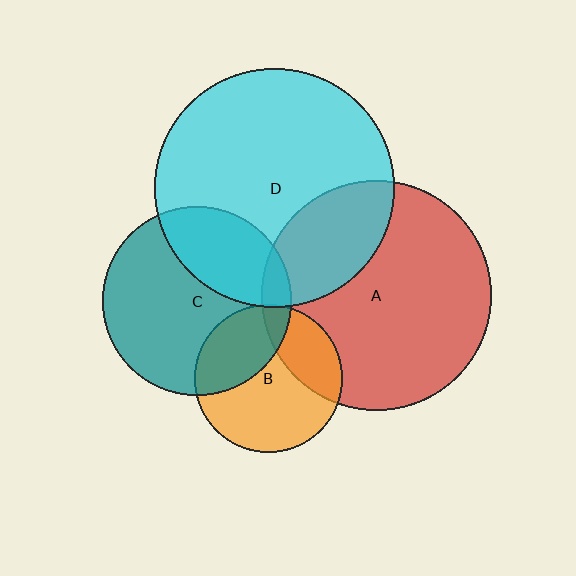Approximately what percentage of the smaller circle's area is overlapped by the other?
Approximately 25%.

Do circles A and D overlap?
Yes.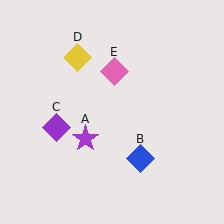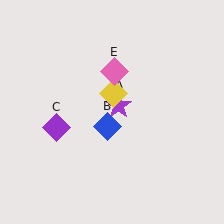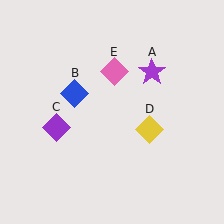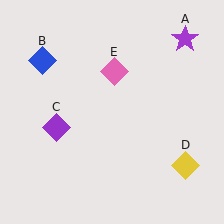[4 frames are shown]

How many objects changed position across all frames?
3 objects changed position: purple star (object A), blue diamond (object B), yellow diamond (object D).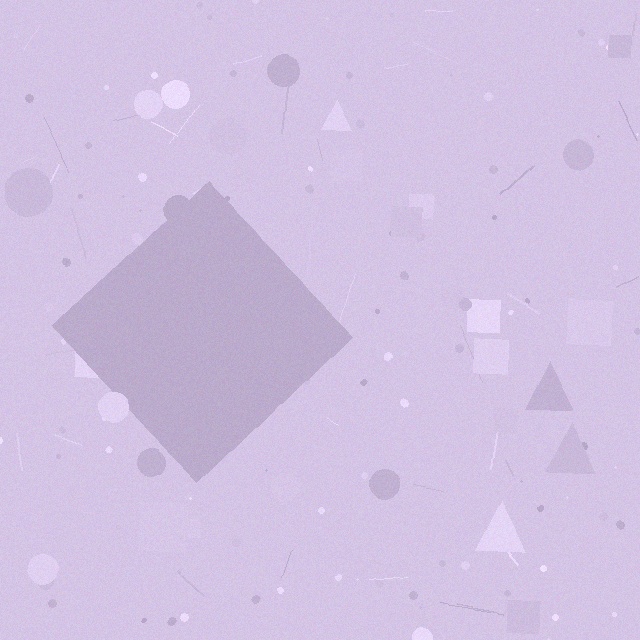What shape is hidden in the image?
A diamond is hidden in the image.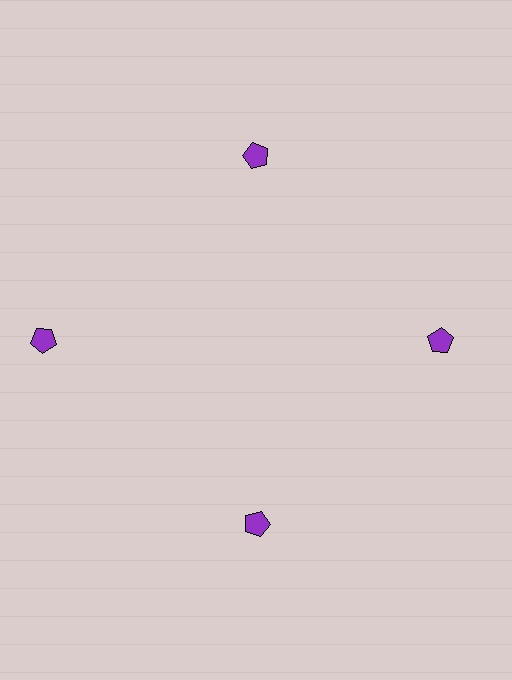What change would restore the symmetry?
The symmetry would be restored by moving it inward, back onto the ring so that all 4 pentagons sit at equal angles and equal distance from the center.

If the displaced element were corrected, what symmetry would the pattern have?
It would have 4-fold rotational symmetry — the pattern would map onto itself every 90 degrees.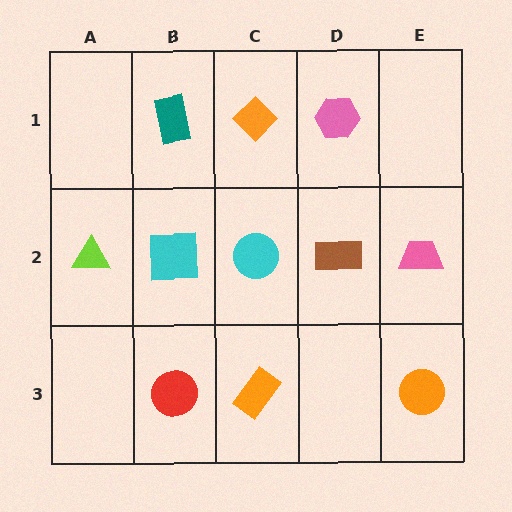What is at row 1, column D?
A pink hexagon.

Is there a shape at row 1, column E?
No, that cell is empty.